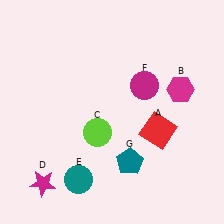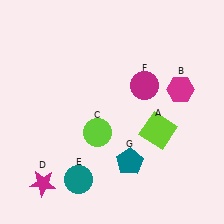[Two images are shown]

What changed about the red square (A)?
In Image 1, A is red. In Image 2, it changed to lime.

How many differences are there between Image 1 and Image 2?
There is 1 difference between the two images.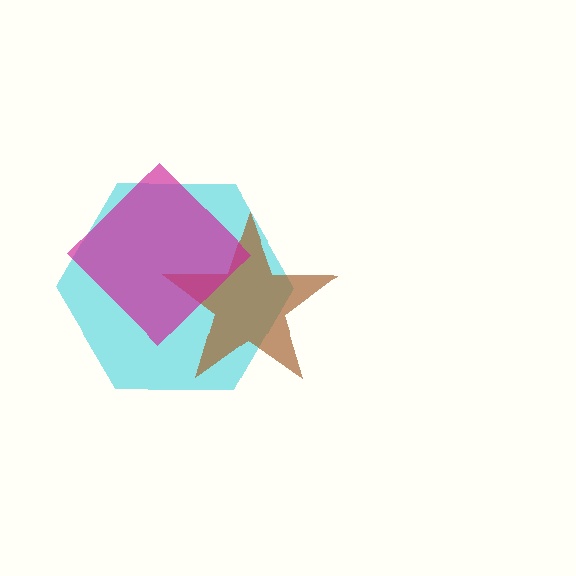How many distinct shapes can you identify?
There are 3 distinct shapes: a cyan hexagon, a brown star, a magenta diamond.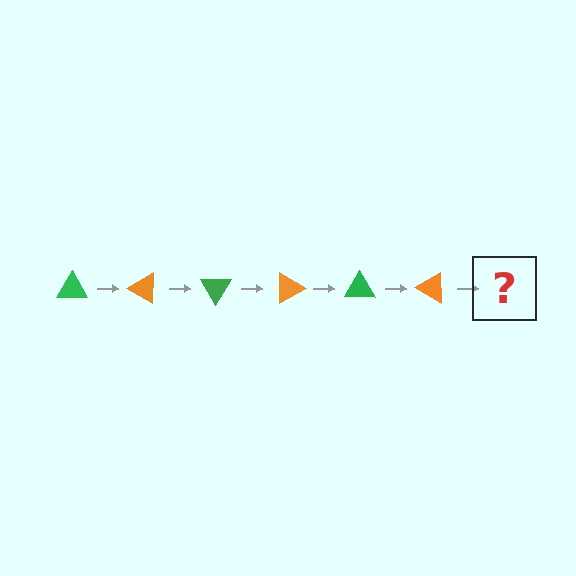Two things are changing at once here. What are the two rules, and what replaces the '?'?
The two rules are that it rotates 30 degrees each step and the color cycles through green and orange. The '?' should be a green triangle, rotated 180 degrees from the start.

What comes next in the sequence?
The next element should be a green triangle, rotated 180 degrees from the start.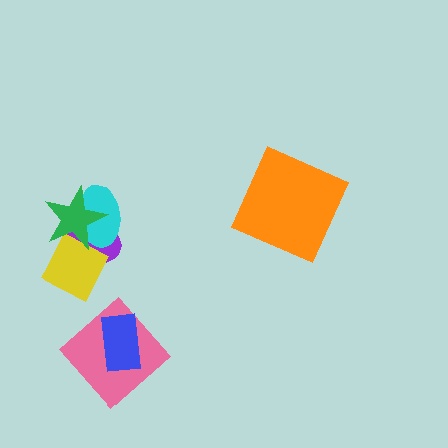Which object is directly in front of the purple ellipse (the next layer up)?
The yellow diamond is directly in front of the purple ellipse.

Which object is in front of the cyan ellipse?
The green star is in front of the cyan ellipse.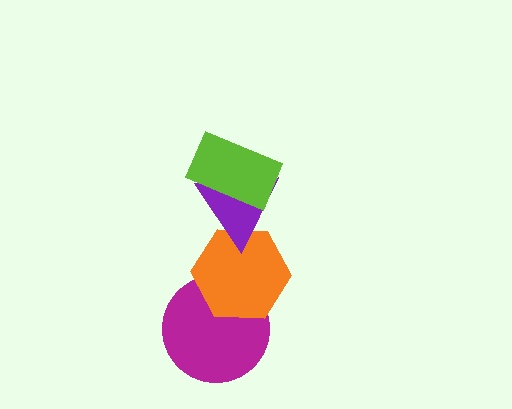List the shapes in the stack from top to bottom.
From top to bottom: the lime rectangle, the purple triangle, the orange hexagon, the magenta circle.